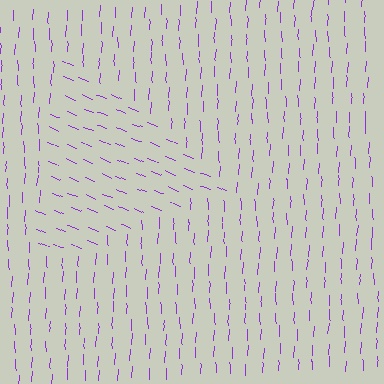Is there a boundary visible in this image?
Yes, there is a texture boundary formed by a change in line orientation.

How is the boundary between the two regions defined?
The boundary is defined purely by a change in line orientation (approximately 71 degrees difference). All lines are the same color and thickness.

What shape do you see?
I see a triangle.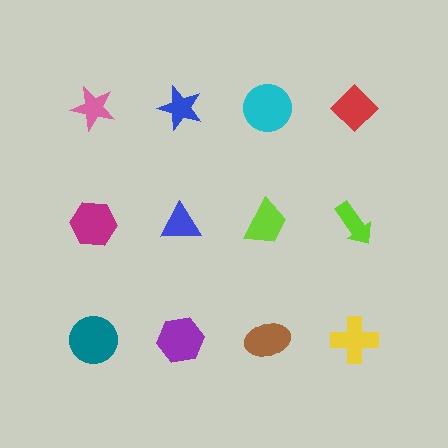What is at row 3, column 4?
A yellow cross.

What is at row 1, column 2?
A blue star.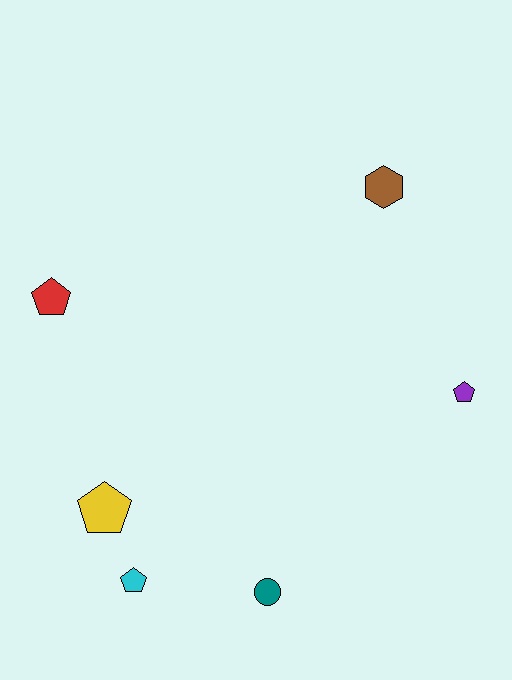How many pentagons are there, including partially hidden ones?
There are 4 pentagons.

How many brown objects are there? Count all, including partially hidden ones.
There is 1 brown object.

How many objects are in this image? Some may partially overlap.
There are 6 objects.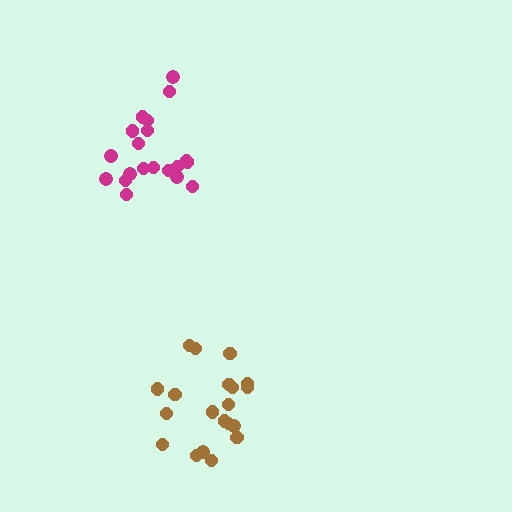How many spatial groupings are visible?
There are 2 spatial groupings.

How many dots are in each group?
Group 1: 20 dots, Group 2: 20 dots (40 total).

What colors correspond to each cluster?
The clusters are colored: magenta, brown.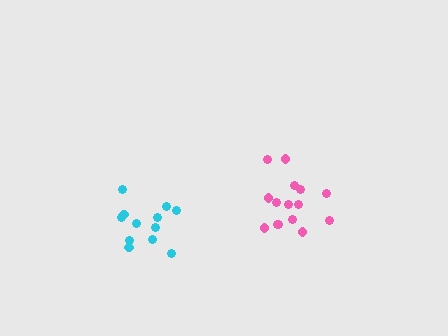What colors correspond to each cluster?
The clusters are colored: cyan, pink.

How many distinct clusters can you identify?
There are 2 distinct clusters.